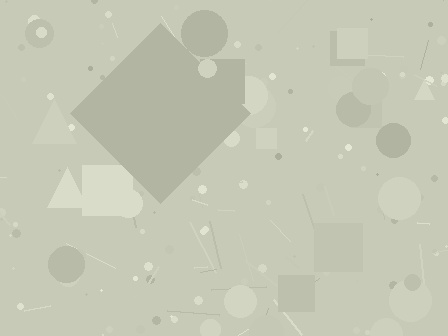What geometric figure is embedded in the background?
A diamond is embedded in the background.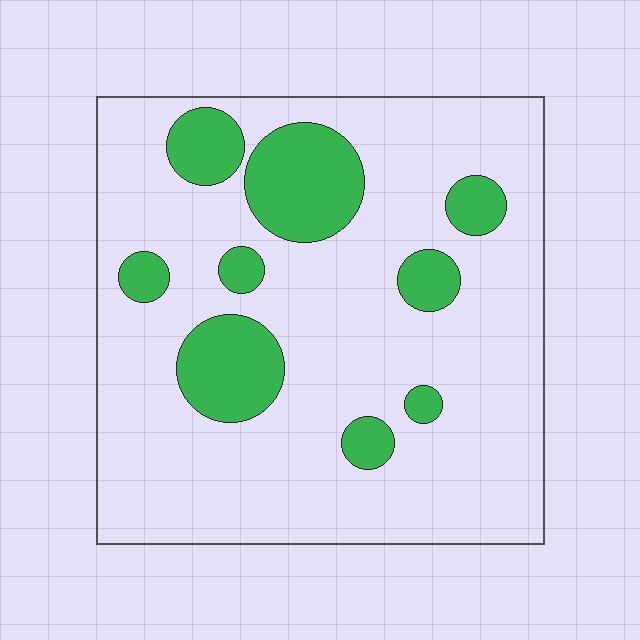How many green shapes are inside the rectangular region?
9.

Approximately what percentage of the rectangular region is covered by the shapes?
Approximately 20%.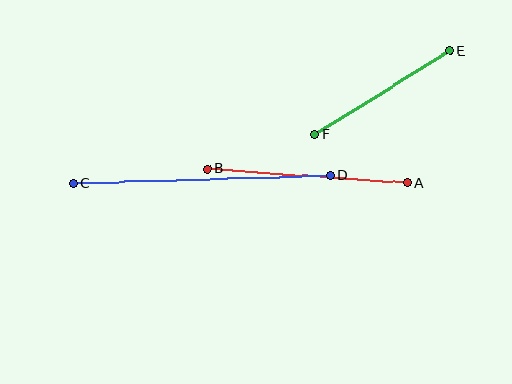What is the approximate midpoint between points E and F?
The midpoint is at approximately (382, 92) pixels.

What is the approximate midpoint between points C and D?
The midpoint is at approximately (201, 179) pixels.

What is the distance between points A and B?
The distance is approximately 201 pixels.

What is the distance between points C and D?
The distance is approximately 257 pixels.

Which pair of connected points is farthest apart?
Points C and D are farthest apart.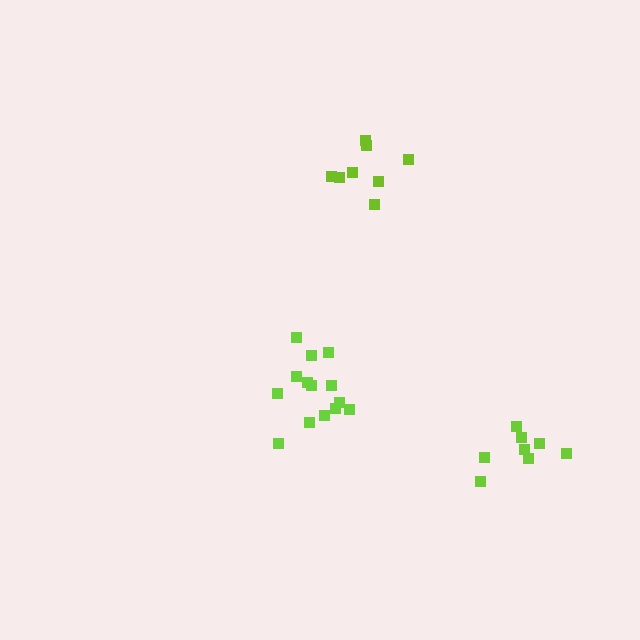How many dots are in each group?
Group 1: 14 dots, Group 2: 8 dots, Group 3: 8 dots (30 total).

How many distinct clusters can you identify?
There are 3 distinct clusters.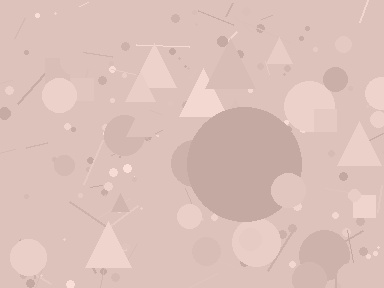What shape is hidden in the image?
A circle is hidden in the image.